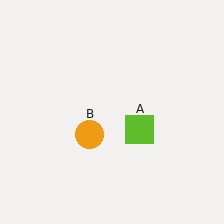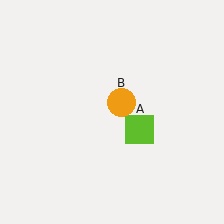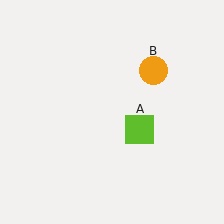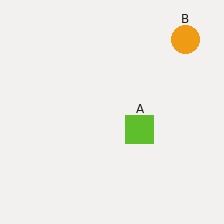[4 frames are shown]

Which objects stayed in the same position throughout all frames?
Lime square (object A) remained stationary.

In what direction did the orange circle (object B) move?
The orange circle (object B) moved up and to the right.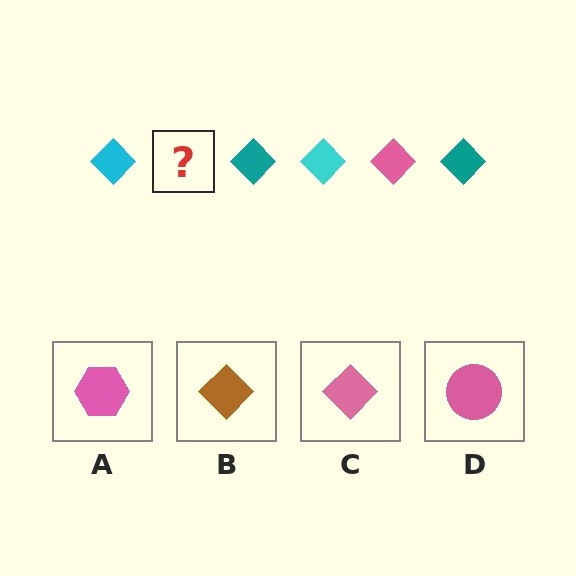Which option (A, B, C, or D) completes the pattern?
C.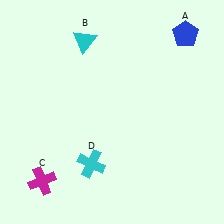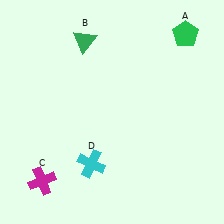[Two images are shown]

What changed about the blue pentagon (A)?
In Image 1, A is blue. In Image 2, it changed to green.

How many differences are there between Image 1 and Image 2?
There are 2 differences between the two images.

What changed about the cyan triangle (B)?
In Image 1, B is cyan. In Image 2, it changed to green.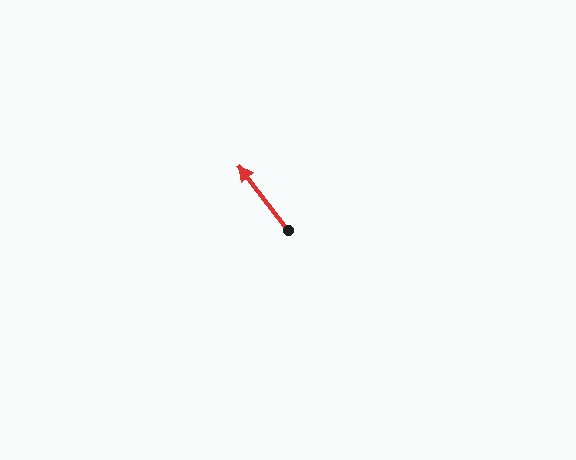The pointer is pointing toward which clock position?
Roughly 11 o'clock.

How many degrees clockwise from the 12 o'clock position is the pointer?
Approximately 322 degrees.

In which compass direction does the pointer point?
Northwest.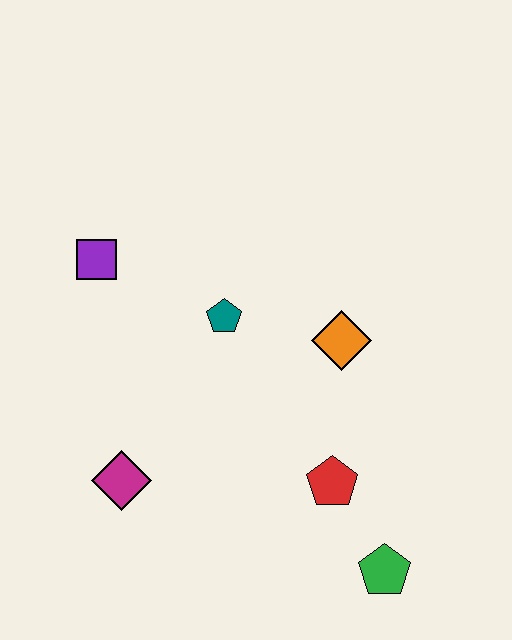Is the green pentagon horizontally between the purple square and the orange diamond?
No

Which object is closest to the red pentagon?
The green pentagon is closest to the red pentagon.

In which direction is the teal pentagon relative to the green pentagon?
The teal pentagon is above the green pentagon.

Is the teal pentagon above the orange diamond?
Yes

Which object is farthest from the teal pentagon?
The green pentagon is farthest from the teal pentagon.